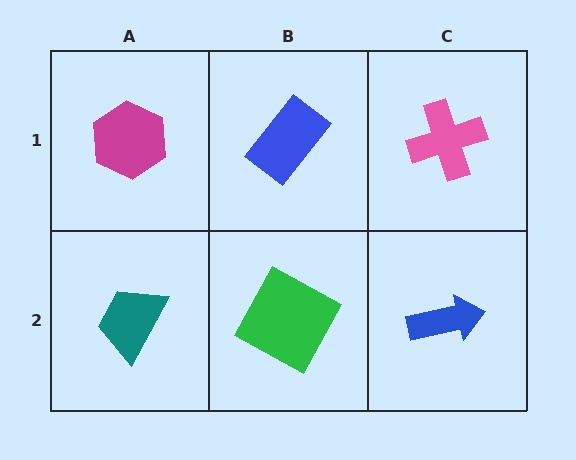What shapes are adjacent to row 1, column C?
A blue arrow (row 2, column C), a blue rectangle (row 1, column B).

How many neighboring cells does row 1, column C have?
2.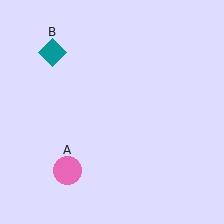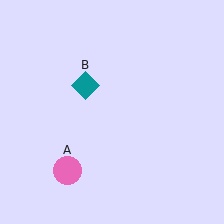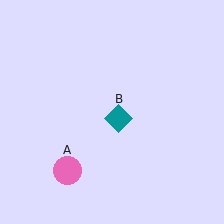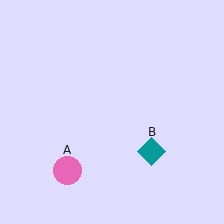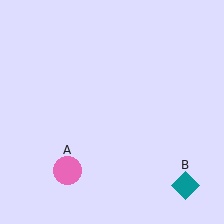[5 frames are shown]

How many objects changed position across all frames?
1 object changed position: teal diamond (object B).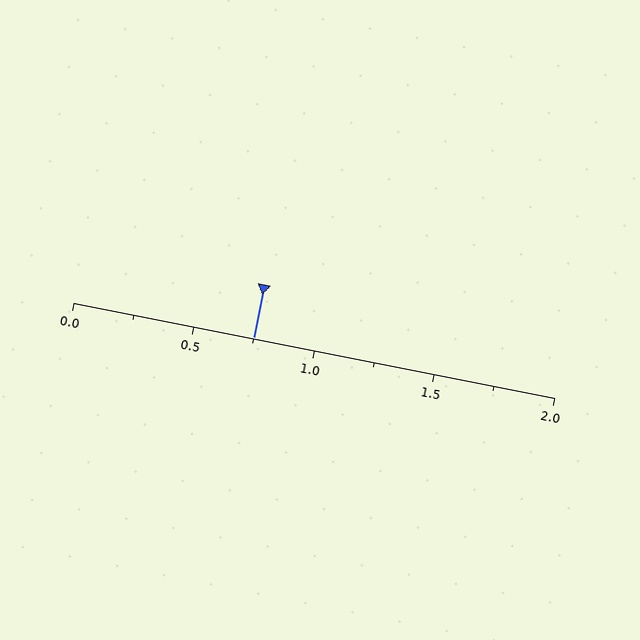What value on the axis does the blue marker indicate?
The marker indicates approximately 0.75.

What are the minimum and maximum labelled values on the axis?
The axis runs from 0.0 to 2.0.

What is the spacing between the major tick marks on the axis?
The major ticks are spaced 0.5 apart.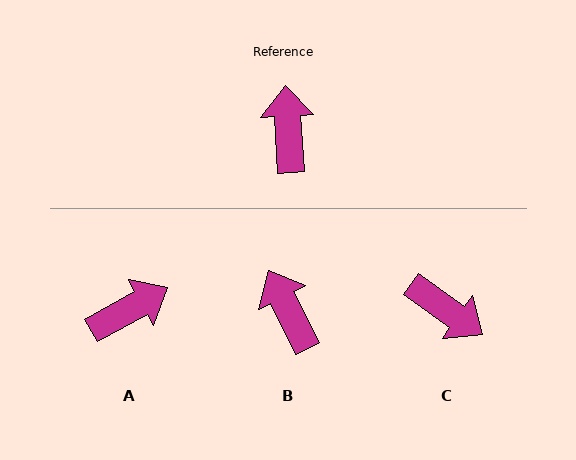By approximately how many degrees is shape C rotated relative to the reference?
Approximately 129 degrees clockwise.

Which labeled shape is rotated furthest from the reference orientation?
C, about 129 degrees away.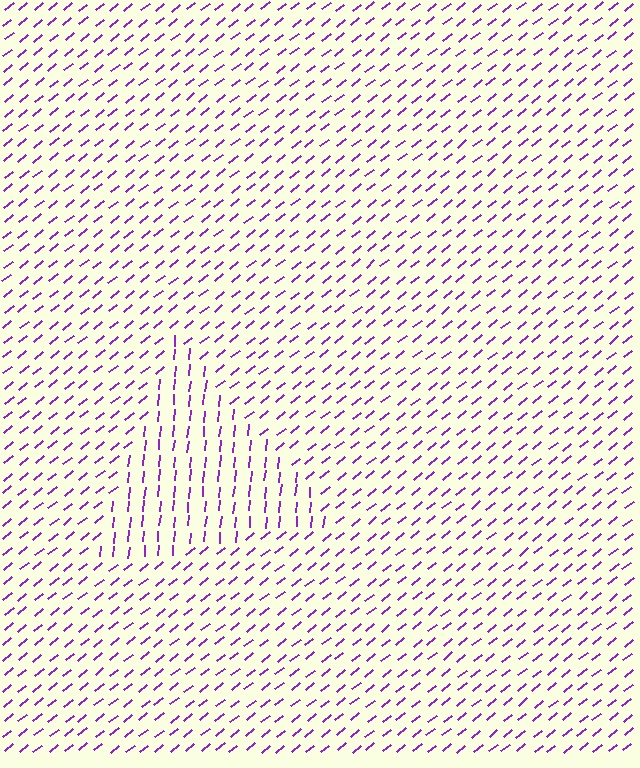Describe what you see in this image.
The image is filled with small purple line segments. A triangle region in the image has lines oriented differently from the surrounding lines, creating a visible texture boundary.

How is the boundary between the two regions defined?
The boundary is defined purely by a change in line orientation (approximately 45 degrees difference). All lines are the same color and thickness.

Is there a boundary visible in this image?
Yes, there is a texture boundary formed by a change in line orientation.